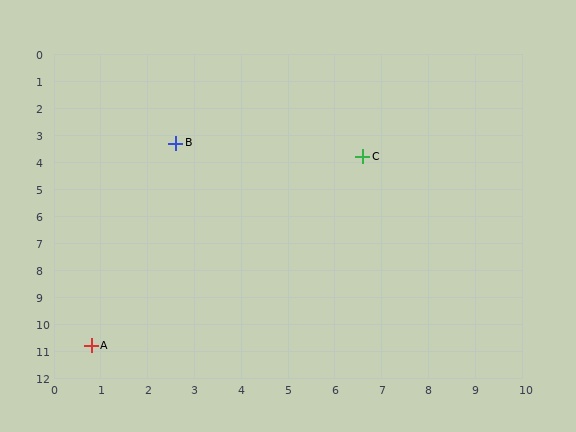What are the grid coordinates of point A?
Point A is at approximately (0.8, 10.8).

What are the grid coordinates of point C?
Point C is at approximately (6.6, 3.8).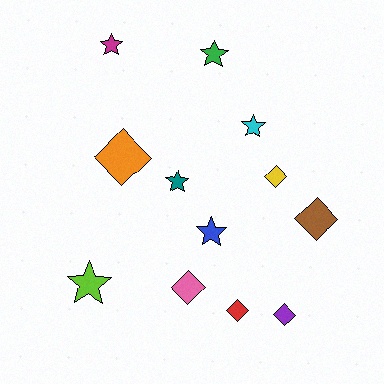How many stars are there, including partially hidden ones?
There are 6 stars.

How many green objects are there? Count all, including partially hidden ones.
There is 1 green object.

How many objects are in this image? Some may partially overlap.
There are 12 objects.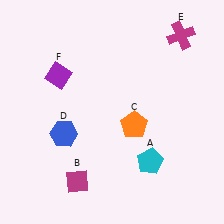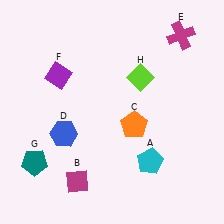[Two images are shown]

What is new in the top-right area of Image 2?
A lime diamond (H) was added in the top-right area of Image 2.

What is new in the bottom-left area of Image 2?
A teal pentagon (G) was added in the bottom-left area of Image 2.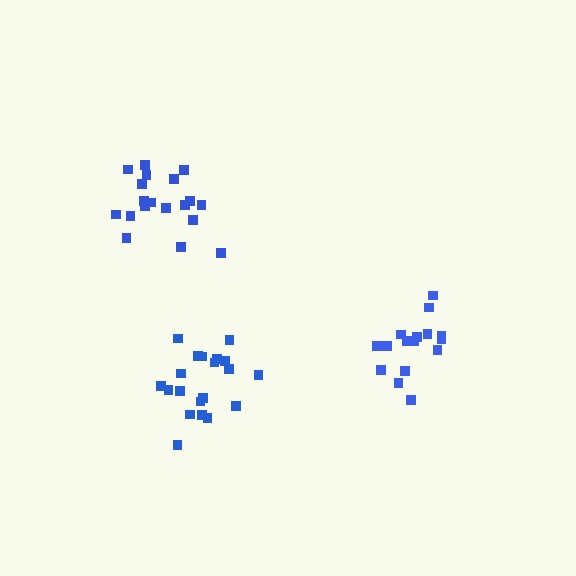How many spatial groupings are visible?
There are 3 spatial groupings.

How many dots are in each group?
Group 1: 19 dots, Group 2: 20 dots, Group 3: 16 dots (55 total).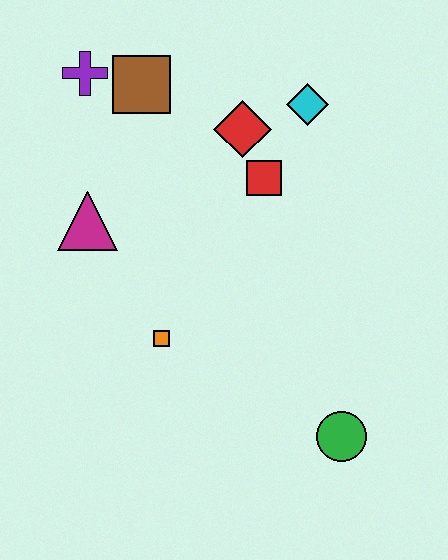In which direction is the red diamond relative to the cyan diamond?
The red diamond is to the left of the cyan diamond.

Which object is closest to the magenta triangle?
The orange square is closest to the magenta triangle.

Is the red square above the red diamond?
No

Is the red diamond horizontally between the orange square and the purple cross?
No